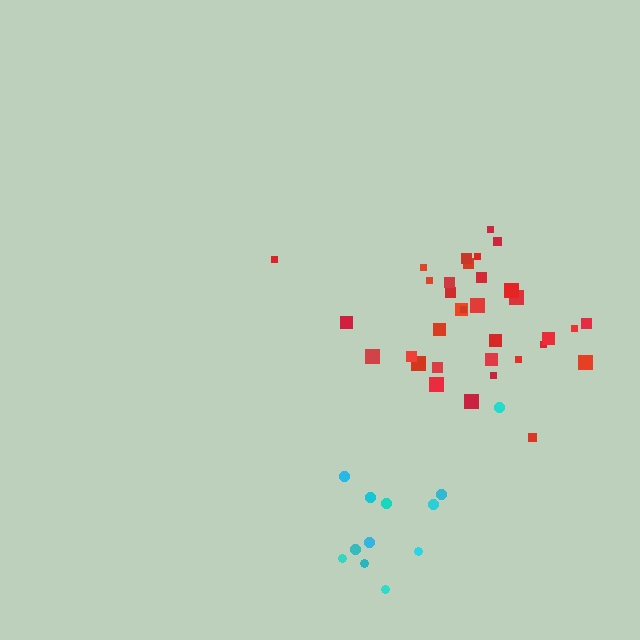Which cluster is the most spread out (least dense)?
Cyan.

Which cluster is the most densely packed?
Red.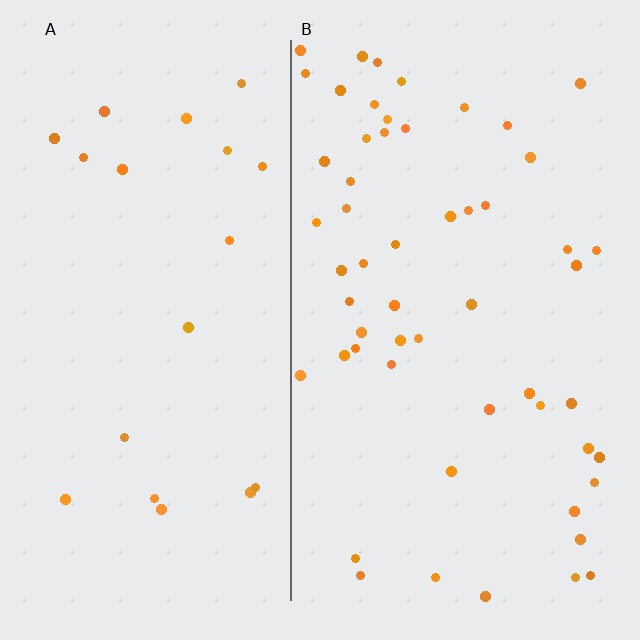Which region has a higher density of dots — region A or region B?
B (the right).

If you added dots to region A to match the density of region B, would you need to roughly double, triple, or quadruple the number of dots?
Approximately triple.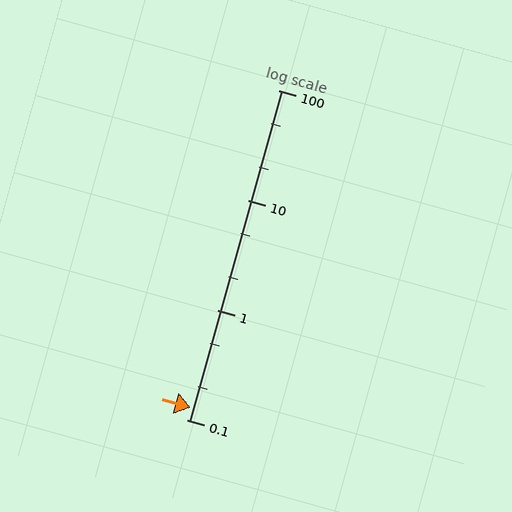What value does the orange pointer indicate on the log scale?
The pointer indicates approximately 0.13.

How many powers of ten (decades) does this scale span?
The scale spans 3 decades, from 0.1 to 100.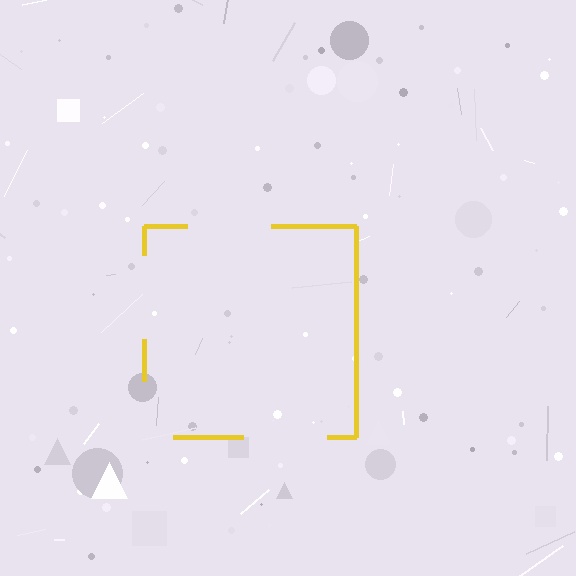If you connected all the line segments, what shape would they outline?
They would outline a square.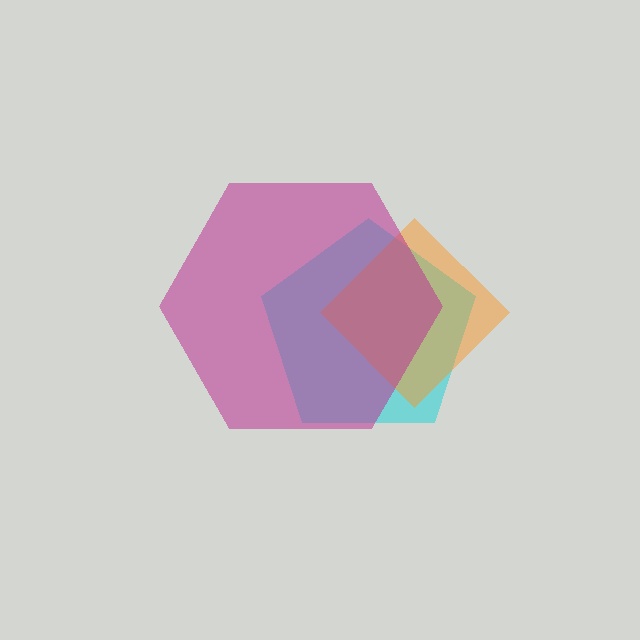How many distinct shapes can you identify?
There are 3 distinct shapes: a cyan pentagon, an orange diamond, a magenta hexagon.